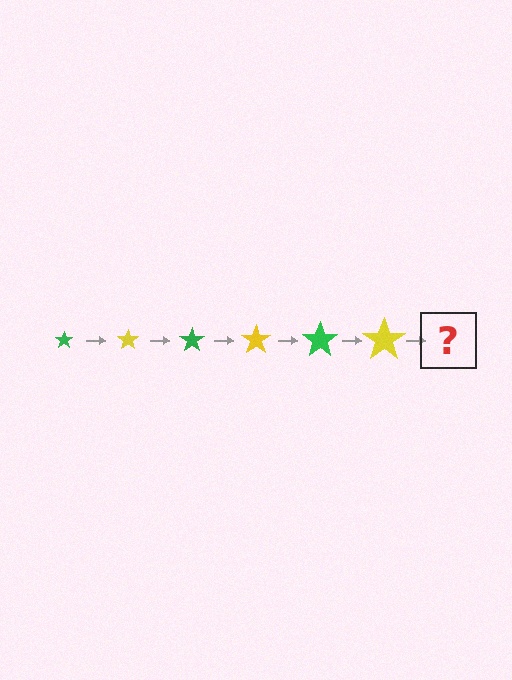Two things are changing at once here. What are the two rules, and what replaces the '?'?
The two rules are that the star grows larger each step and the color cycles through green and yellow. The '?' should be a green star, larger than the previous one.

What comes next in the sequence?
The next element should be a green star, larger than the previous one.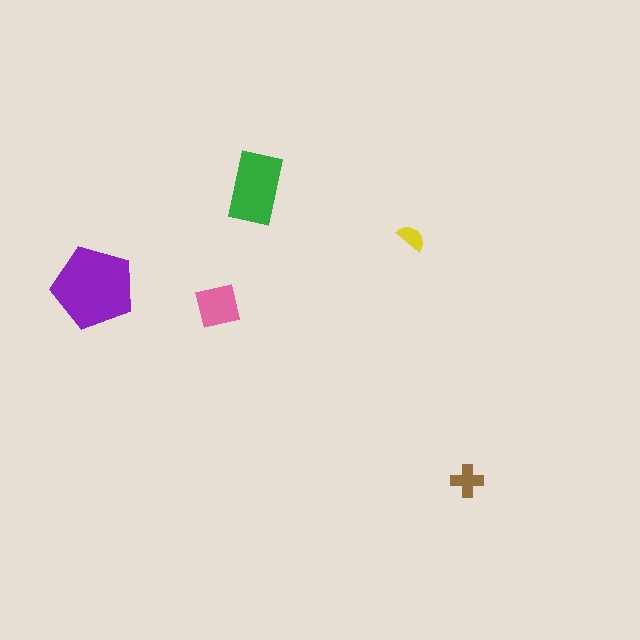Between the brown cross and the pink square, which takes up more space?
The pink square.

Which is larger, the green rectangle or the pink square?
The green rectangle.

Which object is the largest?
The purple pentagon.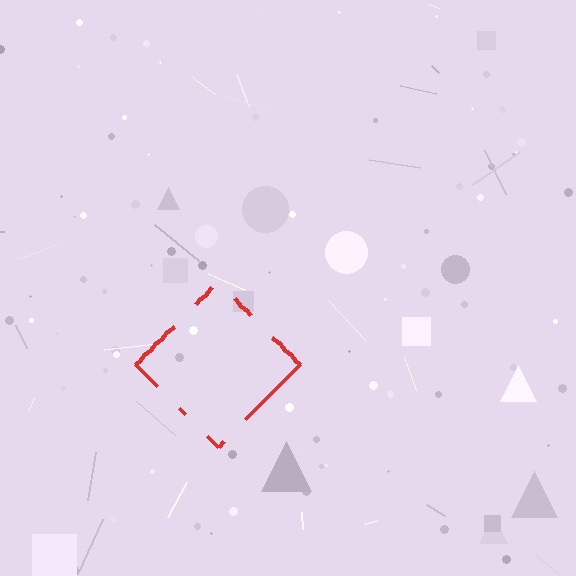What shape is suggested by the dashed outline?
The dashed outline suggests a diamond.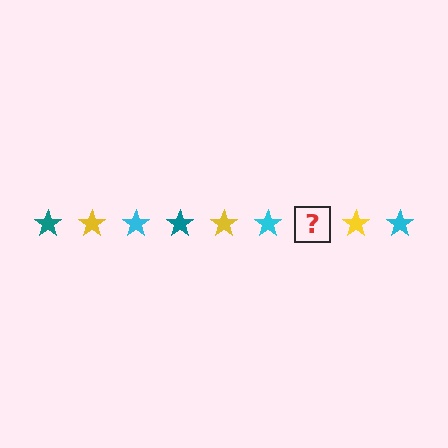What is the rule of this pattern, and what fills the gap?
The rule is that the pattern cycles through teal, yellow, cyan stars. The gap should be filled with a teal star.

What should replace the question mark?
The question mark should be replaced with a teal star.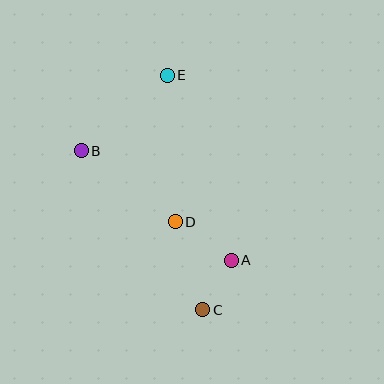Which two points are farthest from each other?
Points C and E are farthest from each other.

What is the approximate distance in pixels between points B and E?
The distance between B and E is approximately 115 pixels.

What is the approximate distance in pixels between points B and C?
The distance between B and C is approximately 200 pixels.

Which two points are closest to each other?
Points A and C are closest to each other.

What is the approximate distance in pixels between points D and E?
The distance between D and E is approximately 147 pixels.